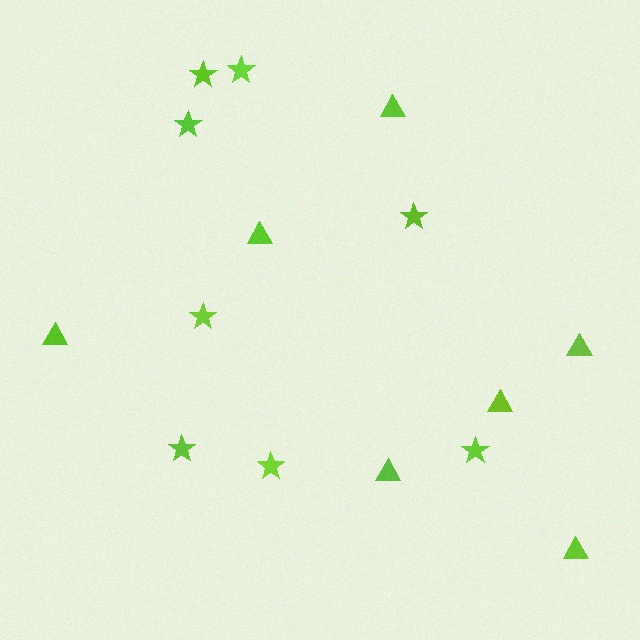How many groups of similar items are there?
There are 2 groups: one group of triangles (7) and one group of stars (8).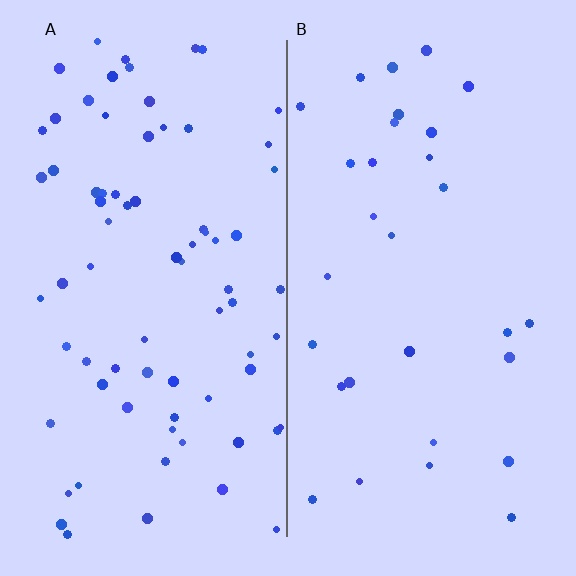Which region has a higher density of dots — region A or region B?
A (the left).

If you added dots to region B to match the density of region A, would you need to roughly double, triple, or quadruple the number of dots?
Approximately double.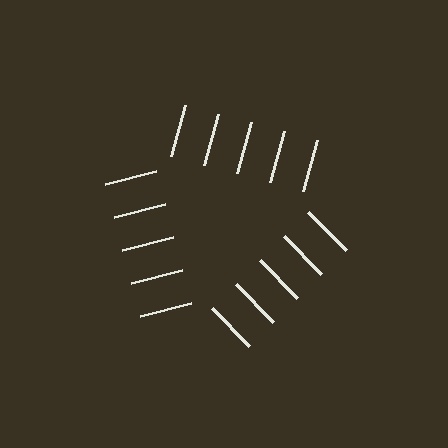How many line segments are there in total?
15 — 5 along each of the 3 edges.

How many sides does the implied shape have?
3 sides — the line-ends trace a triangle.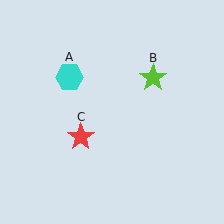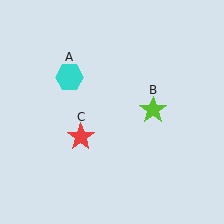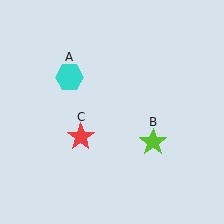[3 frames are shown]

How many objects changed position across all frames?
1 object changed position: lime star (object B).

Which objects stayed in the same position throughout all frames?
Cyan hexagon (object A) and red star (object C) remained stationary.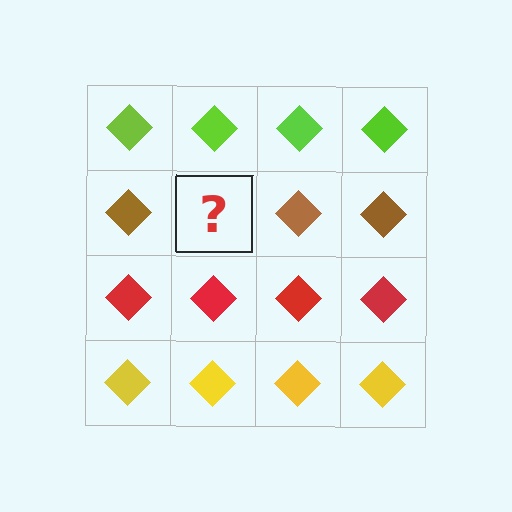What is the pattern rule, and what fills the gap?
The rule is that each row has a consistent color. The gap should be filled with a brown diamond.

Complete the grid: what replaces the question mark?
The question mark should be replaced with a brown diamond.